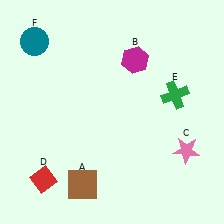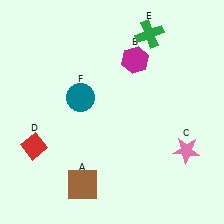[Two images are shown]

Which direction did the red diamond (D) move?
The red diamond (D) moved up.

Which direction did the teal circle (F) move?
The teal circle (F) moved down.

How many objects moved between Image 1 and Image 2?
3 objects moved between the two images.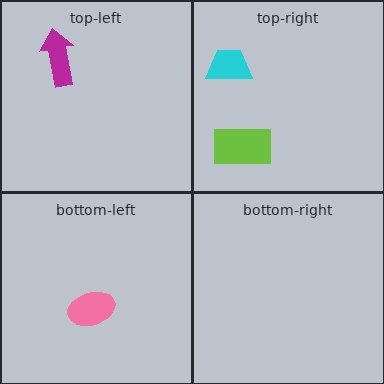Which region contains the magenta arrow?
The top-left region.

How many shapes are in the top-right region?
2.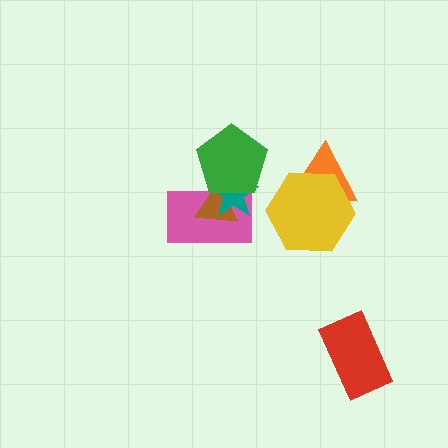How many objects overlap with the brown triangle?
3 objects overlap with the brown triangle.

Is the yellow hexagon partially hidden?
No, no other shape covers it.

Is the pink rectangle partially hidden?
Yes, it is partially covered by another shape.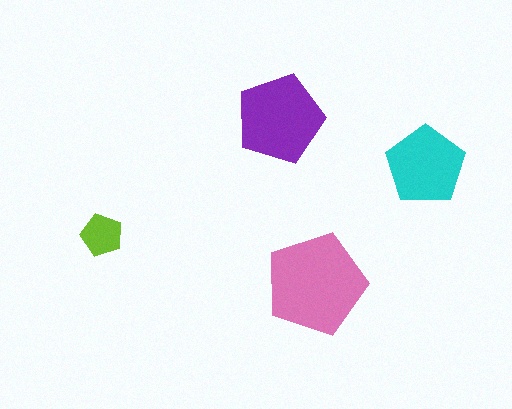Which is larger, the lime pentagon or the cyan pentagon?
The cyan one.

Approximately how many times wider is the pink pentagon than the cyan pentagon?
About 1.5 times wider.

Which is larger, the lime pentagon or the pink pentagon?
The pink one.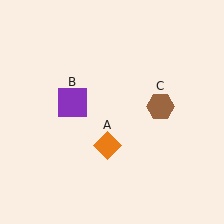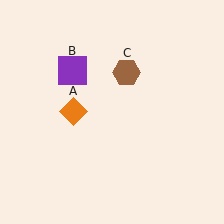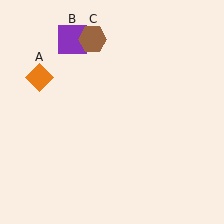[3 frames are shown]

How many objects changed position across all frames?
3 objects changed position: orange diamond (object A), purple square (object B), brown hexagon (object C).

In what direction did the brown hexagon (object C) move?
The brown hexagon (object C) moved up and to the left.